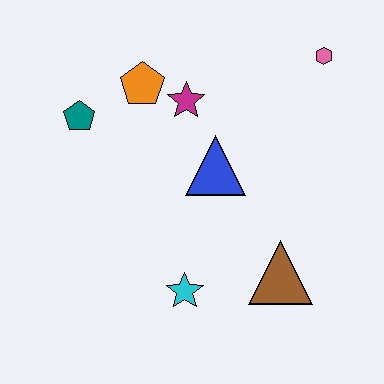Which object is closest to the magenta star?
The orange pentagon is closest to the magenta star.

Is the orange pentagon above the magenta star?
Yes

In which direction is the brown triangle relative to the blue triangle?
The brown triangle is below the blue triangle.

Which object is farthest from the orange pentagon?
The brown triangle is farthest from the orange pentagon.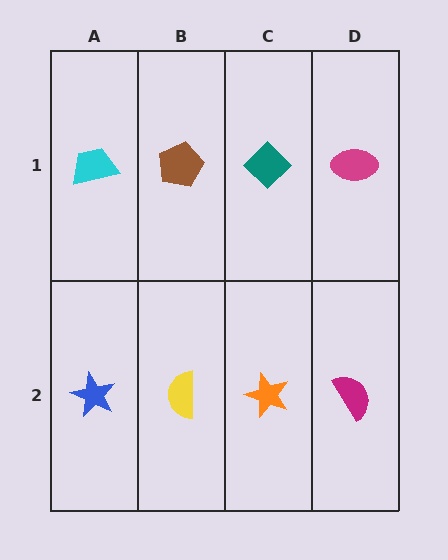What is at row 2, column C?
An orange star.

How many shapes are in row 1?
4 shapes.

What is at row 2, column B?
A yellow semicircle.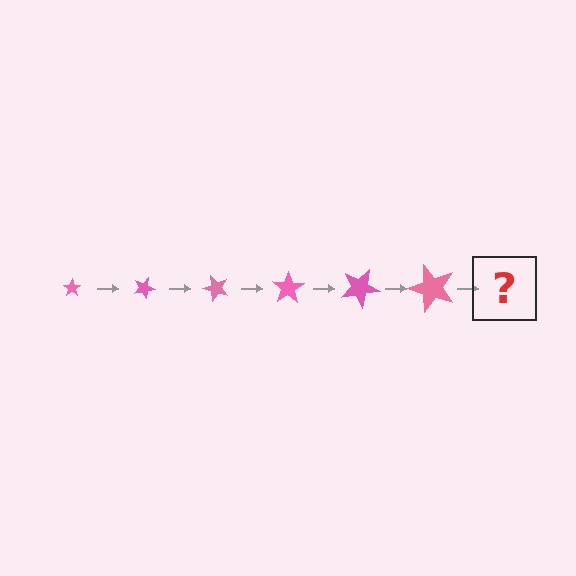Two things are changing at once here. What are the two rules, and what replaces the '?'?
The two rules are that the star grows larger each step and it rotates 25 degrees each step. The '?' should be a star, larger than the previous one and rotated 150 degrees from the start.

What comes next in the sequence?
The next element should be a star, larger than the previous one and rotated 150 degrees from the start.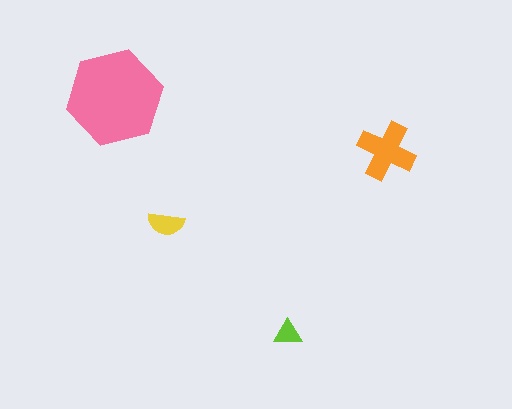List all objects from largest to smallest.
The pink hexagon, the orange cross, the yellow semicircle, the lime triangle.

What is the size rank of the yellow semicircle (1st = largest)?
3rd.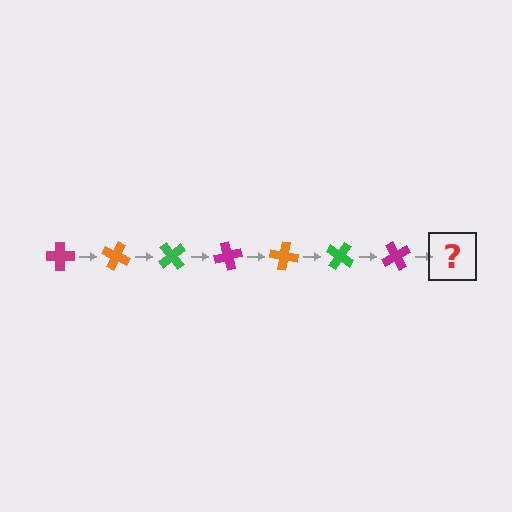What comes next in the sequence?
The next element should be an orange cross, rotated 175 degrees from the start.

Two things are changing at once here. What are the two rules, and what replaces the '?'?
The two rules are that it rotates 25 degrees each step and the color cycles through magenta, orange, and green. The '?' should be an orange cross, rotated 175 degrees from the start.